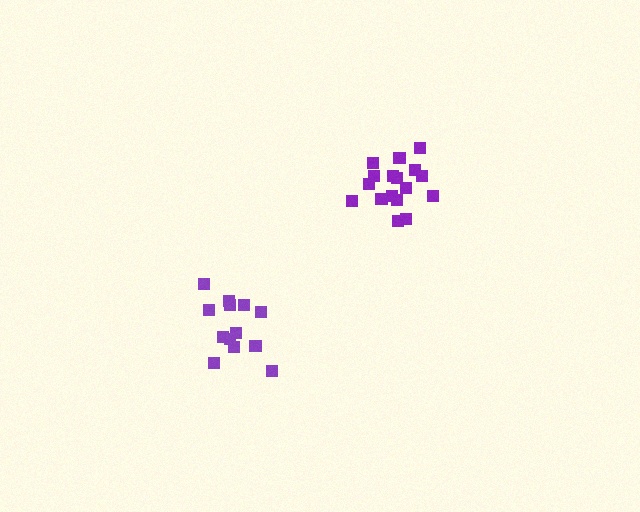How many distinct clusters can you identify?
There are 2 distinct clusters.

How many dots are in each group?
Group 1: 13 dots, Group 2: 17 dots (30 total).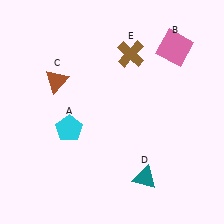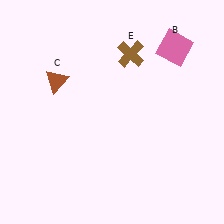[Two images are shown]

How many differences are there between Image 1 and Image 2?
There are 2 differences between the two images.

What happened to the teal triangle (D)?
The teal triangle (D) was removed in Image 2. It was in the bottom-right area of Image 1.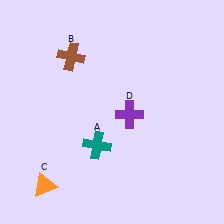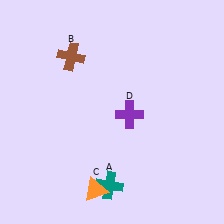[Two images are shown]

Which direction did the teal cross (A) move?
The teal cross (A) moved down.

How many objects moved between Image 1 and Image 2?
2 objects moved between the two images.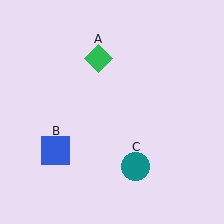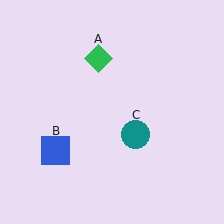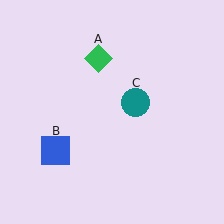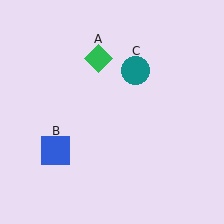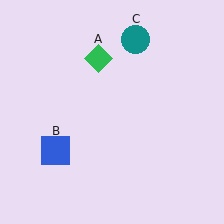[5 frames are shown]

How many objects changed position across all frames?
1 object changed position: teal circle (object C).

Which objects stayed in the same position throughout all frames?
Green diamond (object A) and blue square (object B) remained stationary.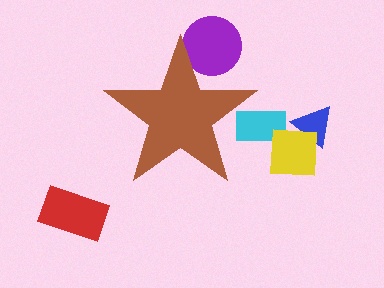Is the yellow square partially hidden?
No, the yellow square is fully visible.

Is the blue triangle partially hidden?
No, the blue triangle is fully visible.